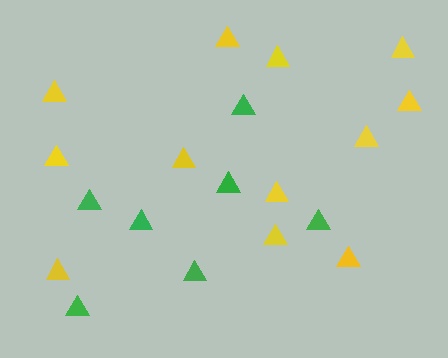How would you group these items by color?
There are 2 groups: one group of green triangles (7) and one group of yellow triangles (12).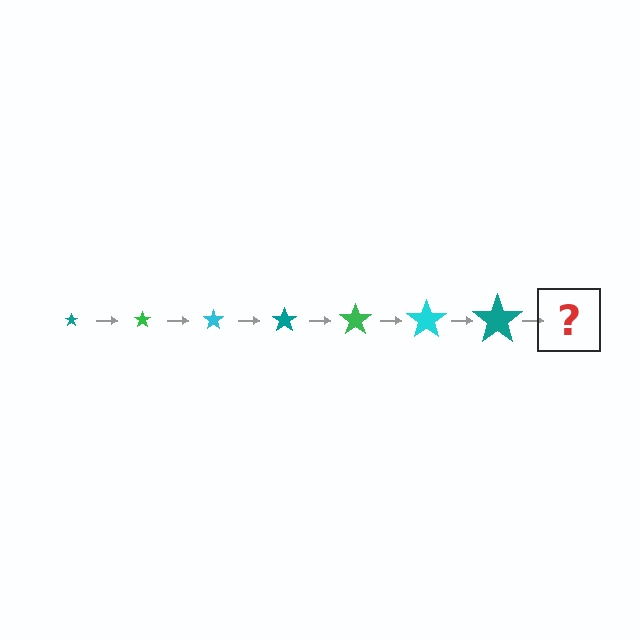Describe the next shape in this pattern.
It should be a green star, larger than the previous one.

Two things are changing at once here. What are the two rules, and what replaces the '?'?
The two rules are that the star grows larger each step and the color cycles through teal, green, and cyan. The '?' should be a green star, larger than the previous one.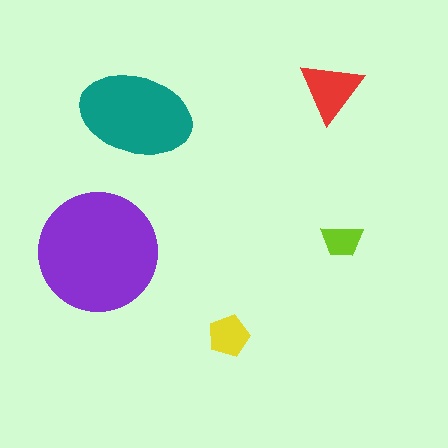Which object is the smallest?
The lime trapezoid.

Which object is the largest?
The purple circle.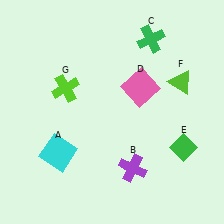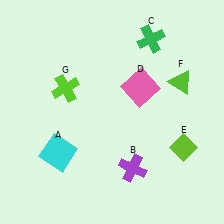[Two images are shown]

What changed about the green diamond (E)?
In Image 1, E is green. In Image 2, it changed to lime.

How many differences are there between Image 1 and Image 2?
There is 1 difference between the two images.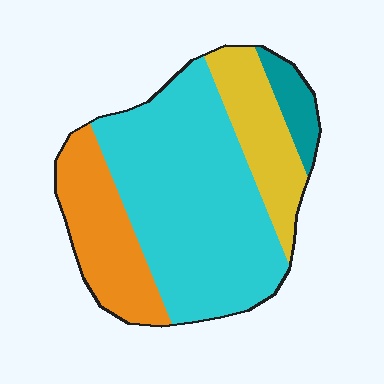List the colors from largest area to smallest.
From largest to smallest: cyan, orange, yellow, teal.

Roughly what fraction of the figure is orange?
Orange takes up between a sixth and a third of the figure.